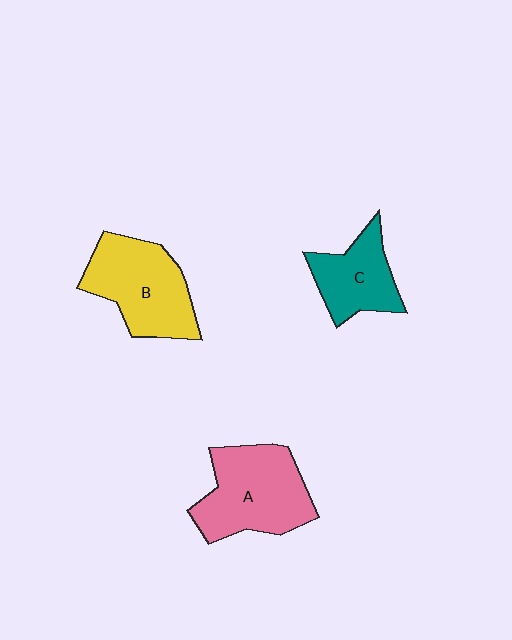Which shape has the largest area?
Shape A (pink).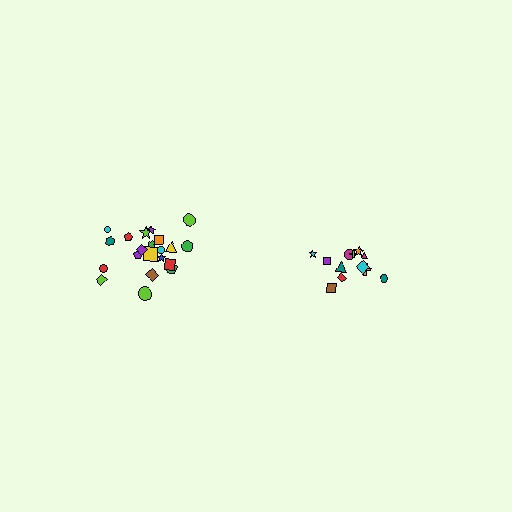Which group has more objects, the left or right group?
The left group.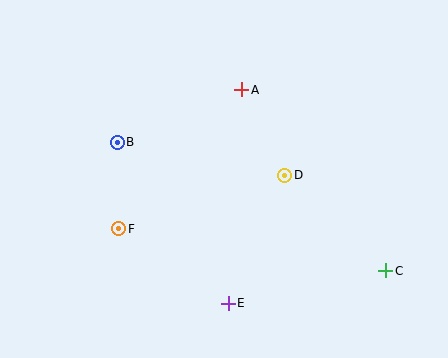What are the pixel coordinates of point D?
Point D is at (285, 175).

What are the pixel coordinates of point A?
Point A is at (242, 90).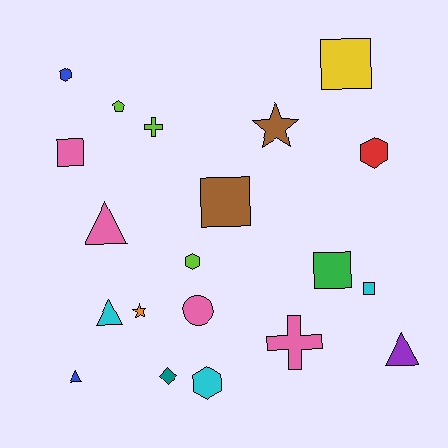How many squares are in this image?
There are 5 squares.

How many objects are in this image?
There are 20 objects.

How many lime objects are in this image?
There are 3 lime objects.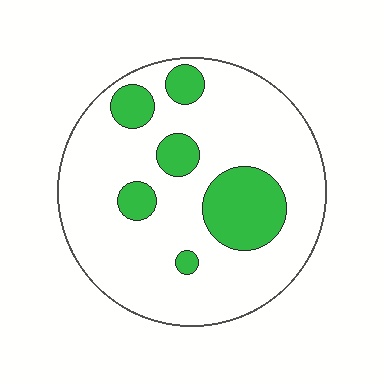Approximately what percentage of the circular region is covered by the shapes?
Approximately 20%.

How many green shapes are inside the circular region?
6.